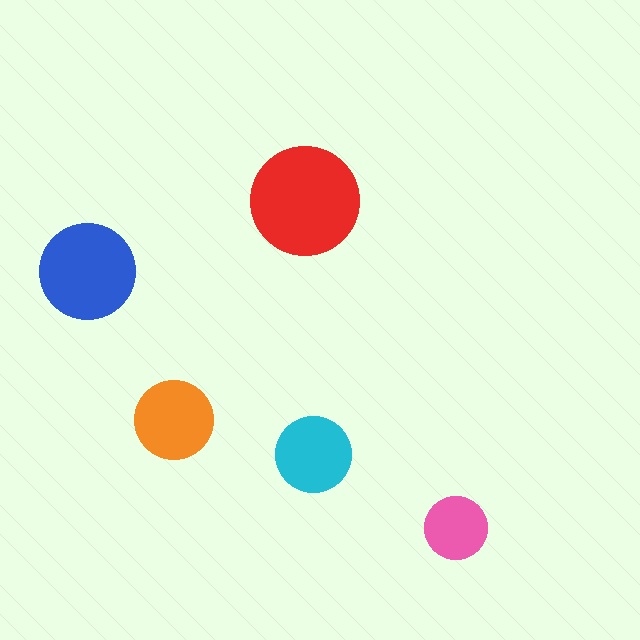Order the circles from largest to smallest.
the red one, the blue one, the orange one, the cyan one, the pink one.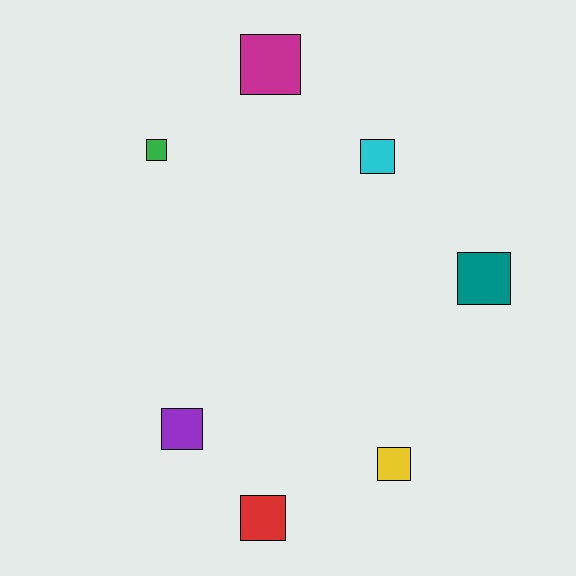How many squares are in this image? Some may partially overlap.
There are 7 squares.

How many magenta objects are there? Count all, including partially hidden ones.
There is 1 magenta object.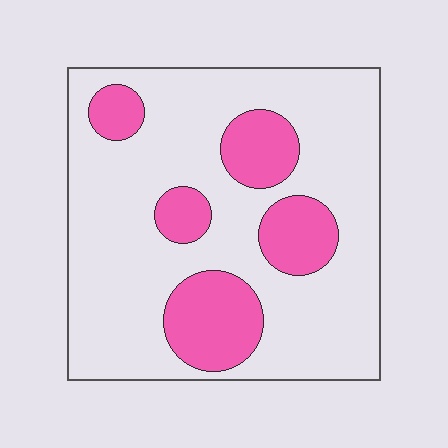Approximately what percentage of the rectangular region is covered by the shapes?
Approximately 25%.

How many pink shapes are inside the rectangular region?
5.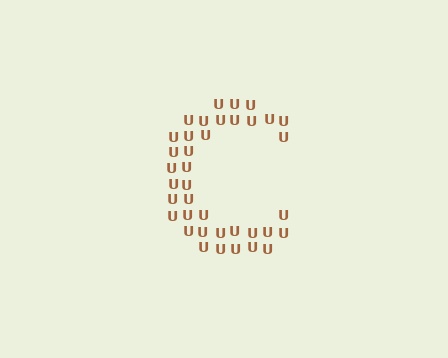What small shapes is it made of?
It is made of small letter U's.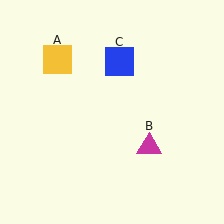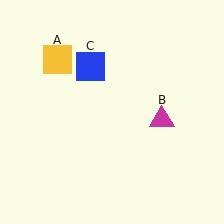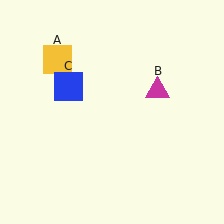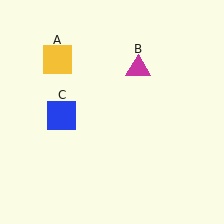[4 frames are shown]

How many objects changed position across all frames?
2 objects changed position: magenta triangle (object B), blue square (object C).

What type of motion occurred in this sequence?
The magenta triangle (object B), blue square (object C) rotated counterclockwise around the center of the scene.